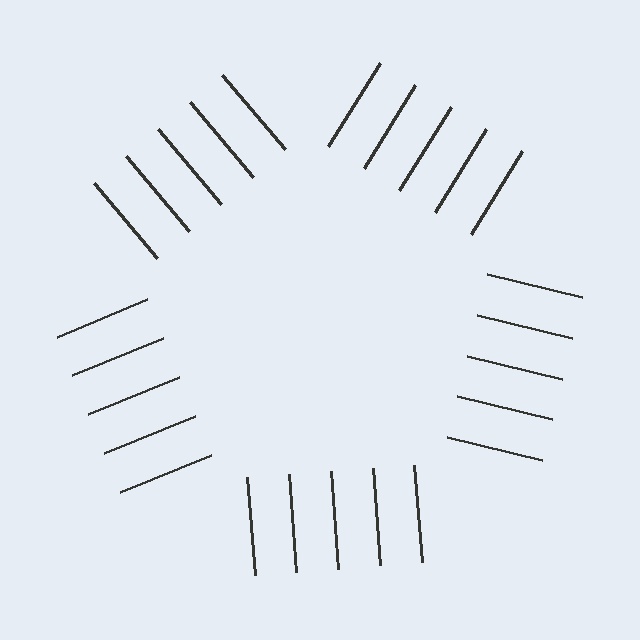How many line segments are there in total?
25 — 5 along each of the 5 edges.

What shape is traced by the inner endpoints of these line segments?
An illusory pentagon — the line segments terminate on its edges but no continuous stroke is drawn.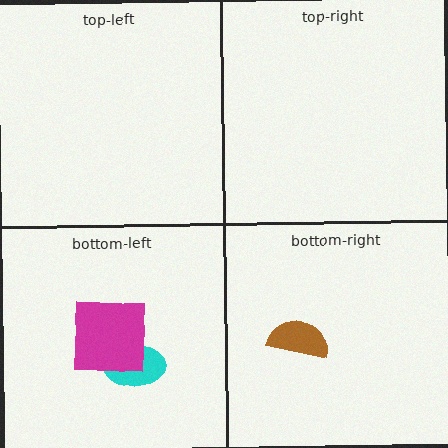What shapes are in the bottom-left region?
The cyan ellipse, the magenta square.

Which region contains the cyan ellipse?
The bottom-left region.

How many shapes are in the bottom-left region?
2.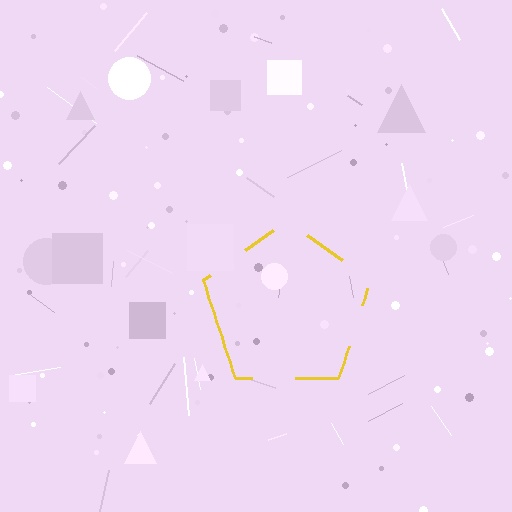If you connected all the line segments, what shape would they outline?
They would outline a pentagon.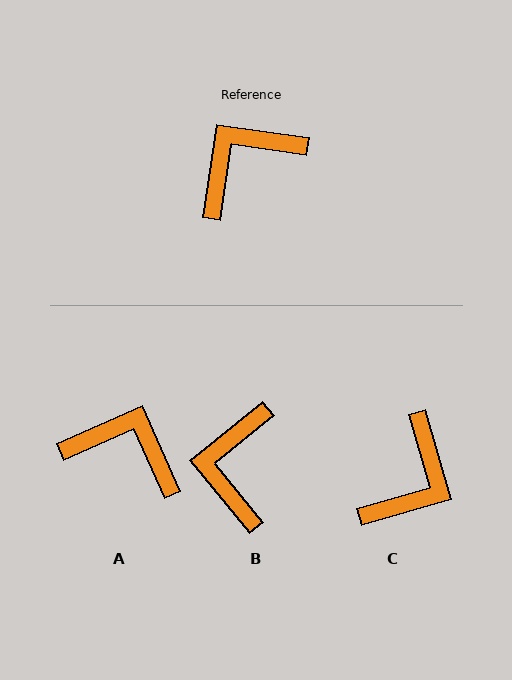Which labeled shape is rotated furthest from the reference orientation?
C, about 156 degrees away.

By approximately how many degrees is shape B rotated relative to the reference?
Approximately 47 degrees counter-clockwise.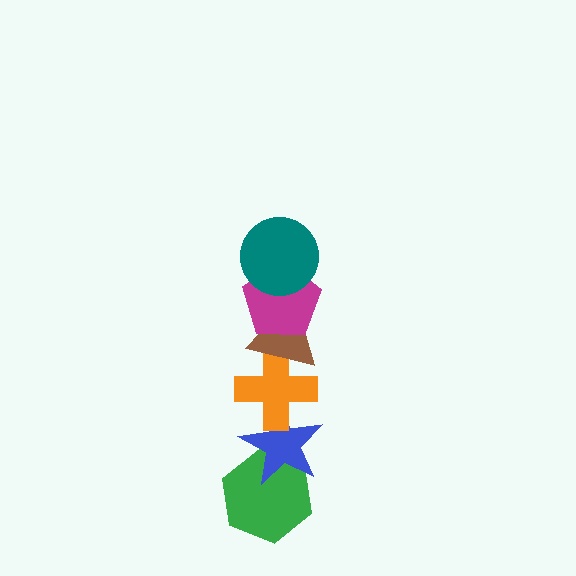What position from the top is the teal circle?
The teal circle is 1st from the top.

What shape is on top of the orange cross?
The brown triangle is on top of the orange cross.